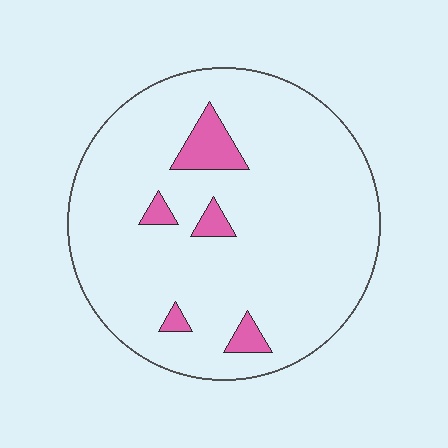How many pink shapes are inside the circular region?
5.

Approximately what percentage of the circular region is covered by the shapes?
Approximately 10%.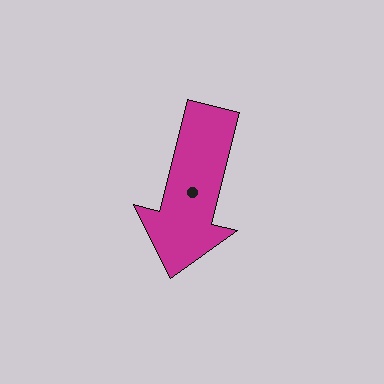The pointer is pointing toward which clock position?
Roughly 6 o'clock.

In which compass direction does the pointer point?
South.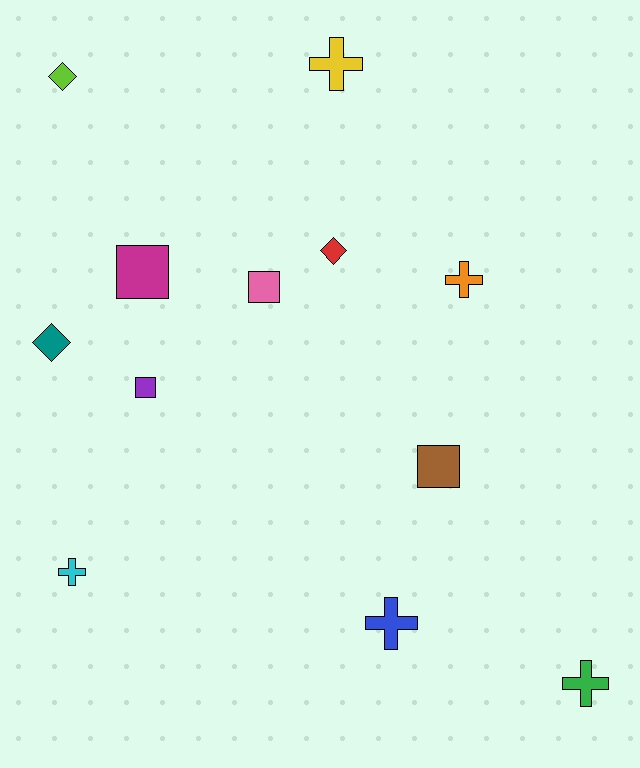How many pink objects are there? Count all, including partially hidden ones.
There is 1 pink object.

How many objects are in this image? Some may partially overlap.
There are 12 objects.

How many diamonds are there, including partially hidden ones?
There are 3 diamonds.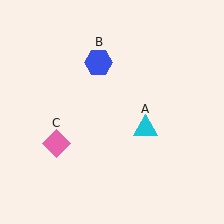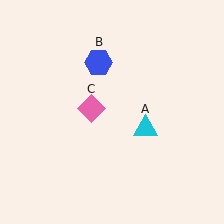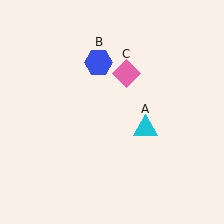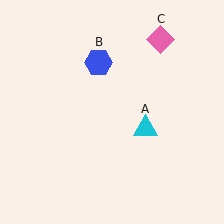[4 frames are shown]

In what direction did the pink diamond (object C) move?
The pink diamond (object C) moved up and to the right.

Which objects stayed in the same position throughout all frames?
Cyan triangle (object A) and blue hexagon (object B) remained stationary.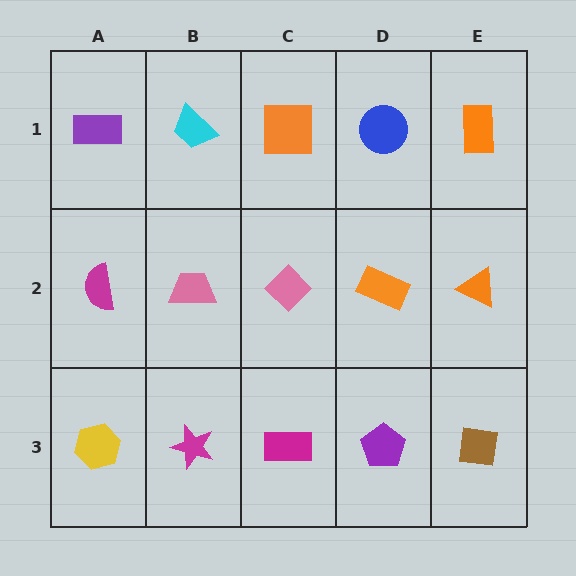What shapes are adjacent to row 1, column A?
A magenta semicircle (row 2, column A), a cyan trapezoid (row 1, column B).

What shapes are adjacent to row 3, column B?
A pink trapezoid (row 2, column B), a yellow hexagon (row 3, column A), a magenta rectangle (row 3, column C).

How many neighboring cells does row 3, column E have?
2.